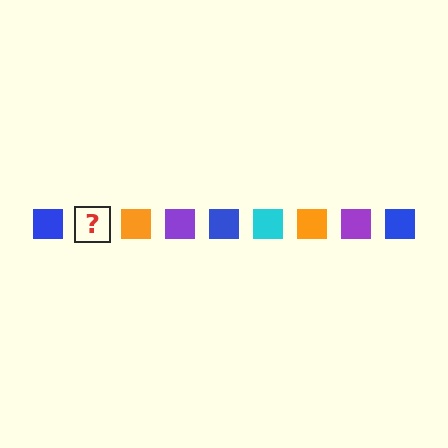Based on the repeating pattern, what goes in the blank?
The blank should be a cyan square.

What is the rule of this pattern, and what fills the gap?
The rule is that the pattern cycles through blue, cyan, orange, purple squares. The gap should be filled with a cyan square.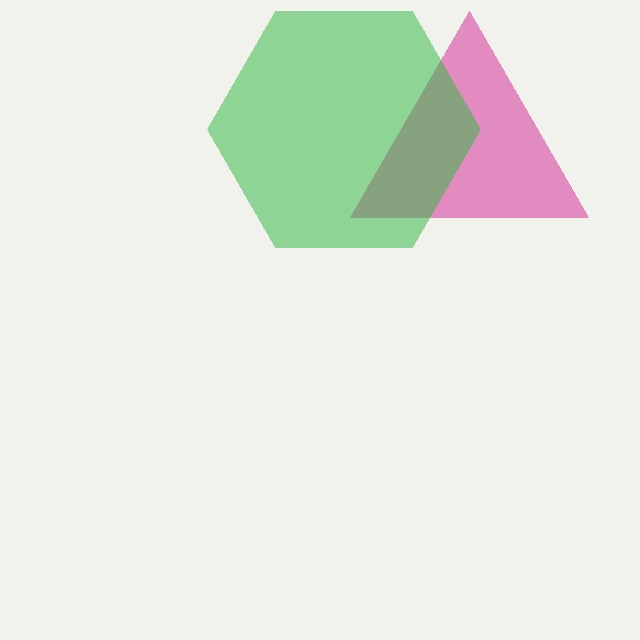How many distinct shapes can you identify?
There are 2 distinct shapes: a magenta triangle, a green hexagon.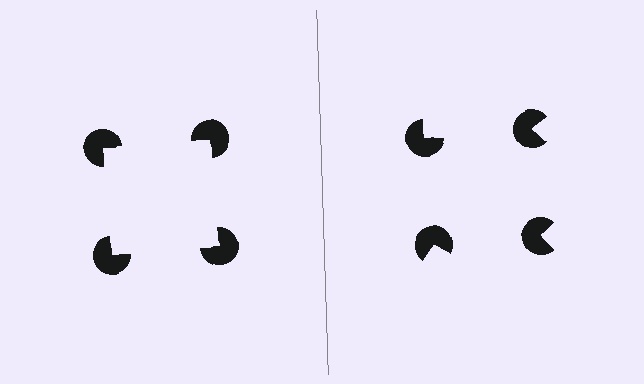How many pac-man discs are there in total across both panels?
8 — 4 on each side.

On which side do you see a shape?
An illusory square appears on the left side. On the right side the wedge cuts are rotated, so no coherent shape forms.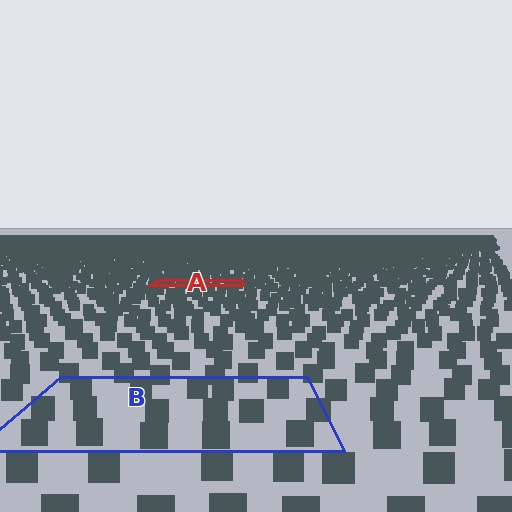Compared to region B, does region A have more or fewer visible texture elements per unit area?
Region A has more texture elements per unit area — they are packed more densely because it is farther away.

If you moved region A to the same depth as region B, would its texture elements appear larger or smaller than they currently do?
They would appear larger. At a closer depth, the same texture elements are projected at a bigger on-screen size.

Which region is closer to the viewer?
Region B is closer. The texture elements there are larger and more spread out.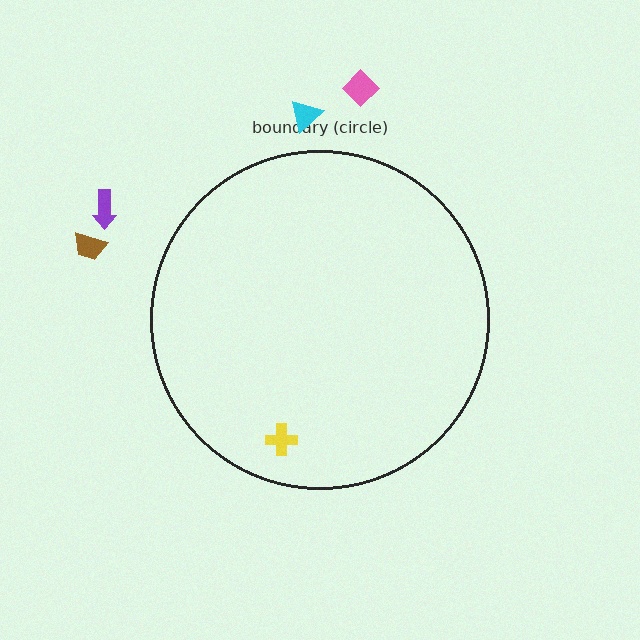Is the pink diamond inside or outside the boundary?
Outside.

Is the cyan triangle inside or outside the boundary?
Outside.